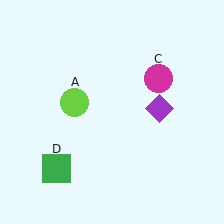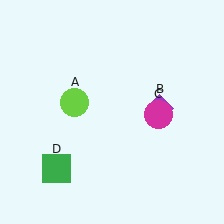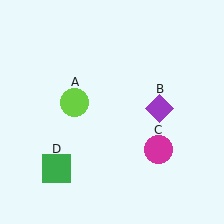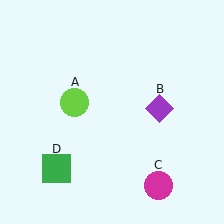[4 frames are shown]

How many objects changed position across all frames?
1 object changed position: magenta circle (object C).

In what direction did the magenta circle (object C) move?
The magenta circle (object C) moved down.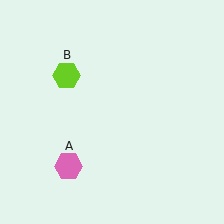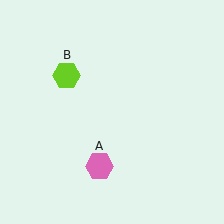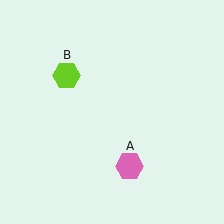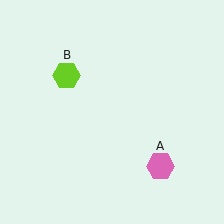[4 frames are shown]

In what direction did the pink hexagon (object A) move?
The pink hexagon (object A) moved right.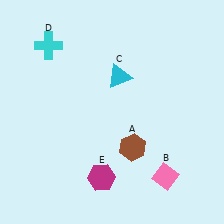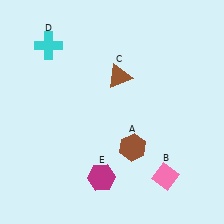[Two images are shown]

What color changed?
The triangle (C) changed from cyan in Image 1 to brown in Image 2.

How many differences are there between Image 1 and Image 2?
There is 1 difference between the two images.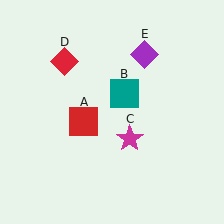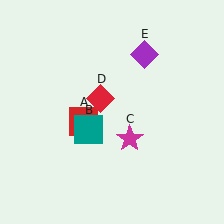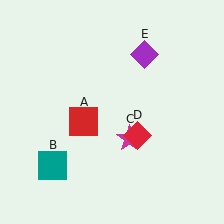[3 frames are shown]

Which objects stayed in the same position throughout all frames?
Red square (object A) and magenta star (object C) and purple diamond (object E) remained stationary.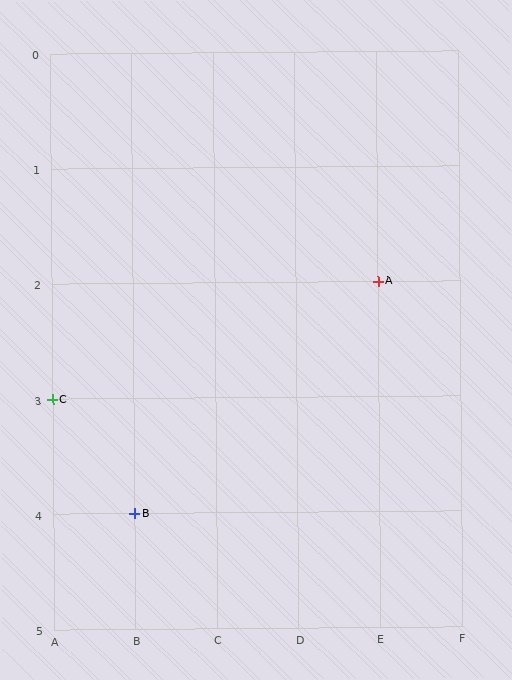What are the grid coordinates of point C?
Point C is at grid coordinates (A, 3).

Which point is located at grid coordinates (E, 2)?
Point A is at (E, 2).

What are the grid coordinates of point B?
Point B is at grid coordinates (B, 4).